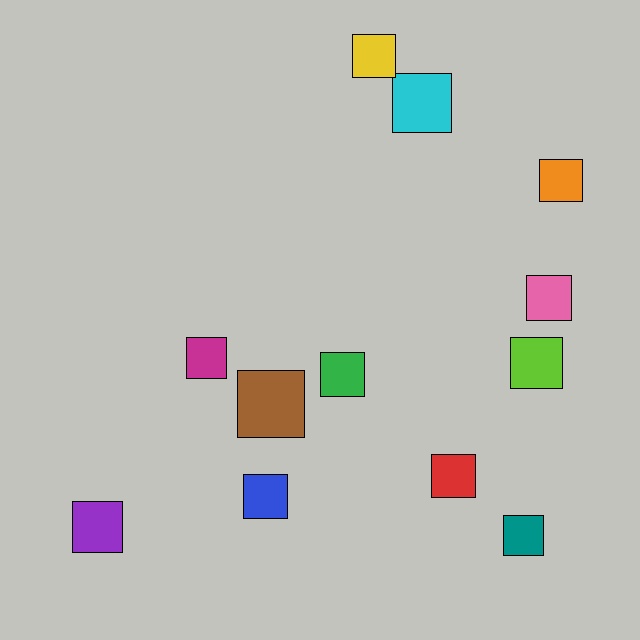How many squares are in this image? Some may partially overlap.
There are 12 squares.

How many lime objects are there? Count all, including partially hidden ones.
There is 1 lime object.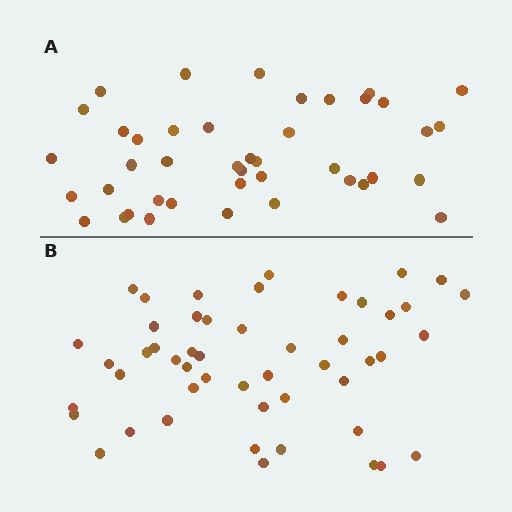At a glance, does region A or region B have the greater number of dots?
Region B (the bottom region) has more dots.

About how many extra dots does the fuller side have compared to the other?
Region B has roughly 8 or so more dots than region A.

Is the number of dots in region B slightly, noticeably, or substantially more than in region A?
Region B has only slightly more — the two regions are fairly close. The ratio is roughly 1.2 to 1.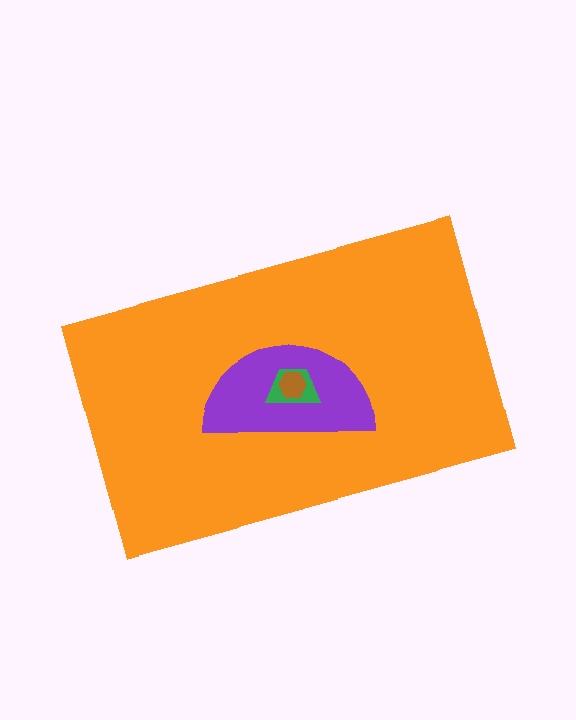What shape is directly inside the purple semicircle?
The green trapezoid.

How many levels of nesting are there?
4.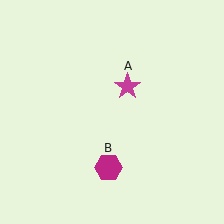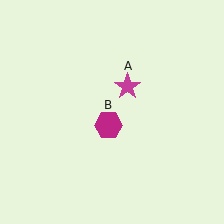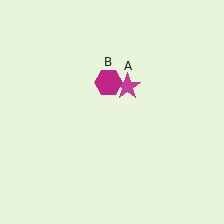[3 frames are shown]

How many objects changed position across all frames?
1 object changed position: magenta hexagon (object B).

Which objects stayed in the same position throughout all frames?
Magenta star (object A) remained stationary.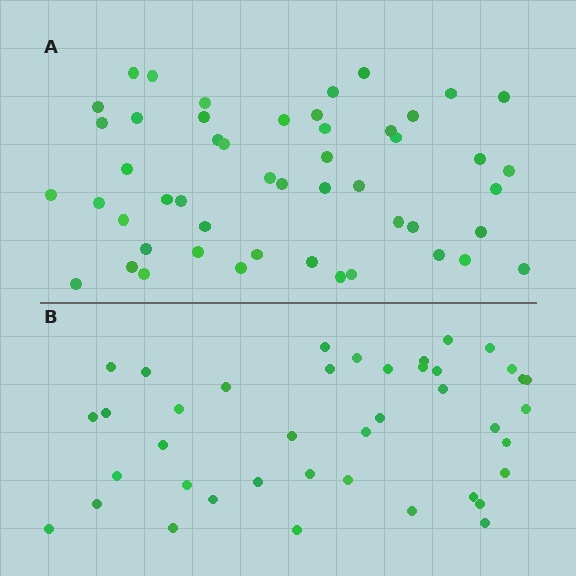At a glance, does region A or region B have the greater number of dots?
Region A (the top region) has more dots.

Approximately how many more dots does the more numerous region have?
Region A has roughly 8 or so more dots than region B.